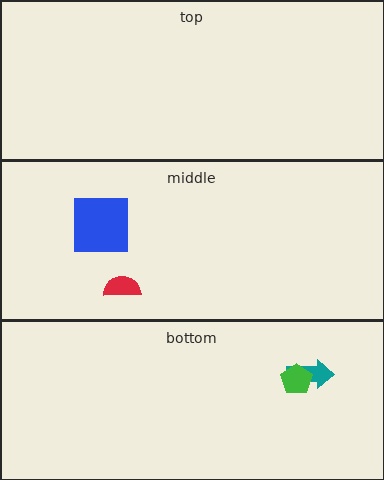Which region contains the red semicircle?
The middle region.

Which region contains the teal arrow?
The bottom region.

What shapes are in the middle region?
The blue square, the red semicircle.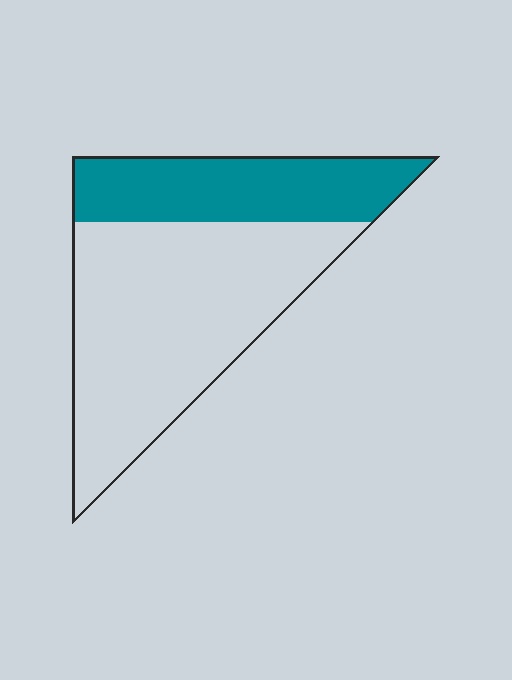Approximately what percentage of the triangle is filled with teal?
Approximately 35%.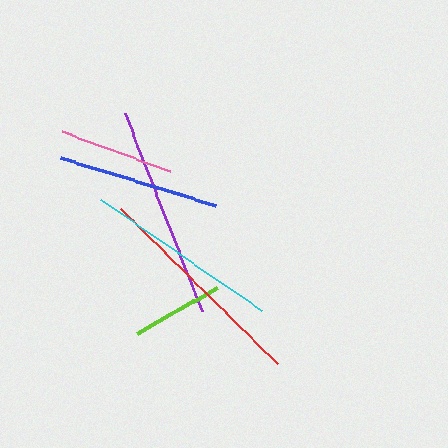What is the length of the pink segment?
The pink segment is approximately 116 pixels long.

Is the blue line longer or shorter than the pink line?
The blue line is longer than the pink line.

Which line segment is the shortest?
The lime line is the shortest at approximately 91 pixels.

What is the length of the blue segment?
The blue segment is approximately 162 pixels long.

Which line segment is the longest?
The red line is the longest at approximately 220 pixels.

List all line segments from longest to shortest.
From longest to shortest: red, purple, cyan, blue, pink, lime.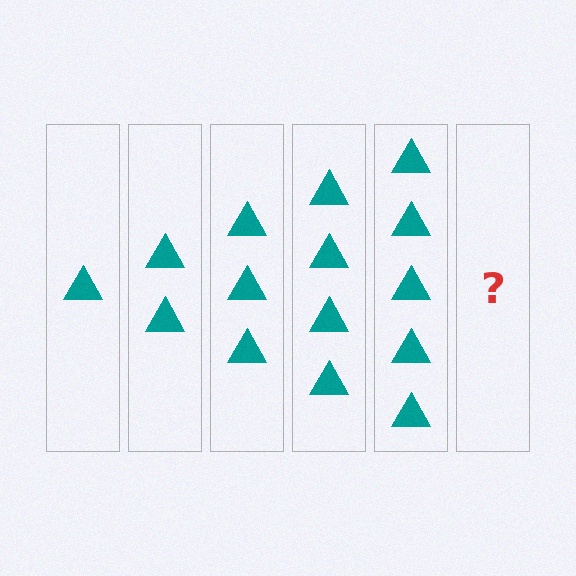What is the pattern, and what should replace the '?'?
The pattern is that each step adds one more triangle. The '?' should be 6 triangles.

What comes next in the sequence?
The next element should be 6 triangles.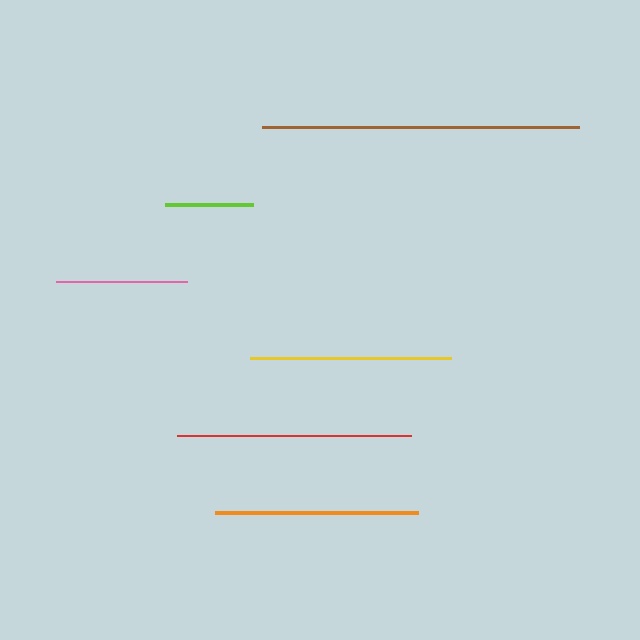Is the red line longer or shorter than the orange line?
The red line is longer than the orange line.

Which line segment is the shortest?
The lime line is the shortest at approximately 88 pixels.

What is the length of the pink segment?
The pink segment is approximately 131 pixels long.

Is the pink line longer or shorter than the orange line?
The orange line is longer than the pink line.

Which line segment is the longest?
The brown line is the longest at approximately 317 pixels.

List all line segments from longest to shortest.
From longest to shortest: brown, red, orange, yellow, pink, lime.